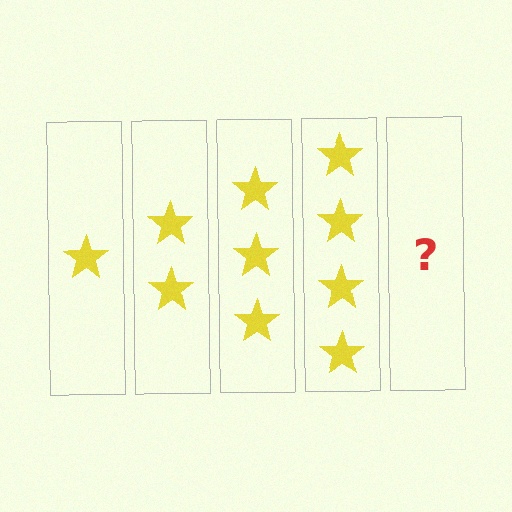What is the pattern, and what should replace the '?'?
The pattern is that each step adds one more star. The '?' should be 5 stars.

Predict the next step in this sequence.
The next step is 5 stars.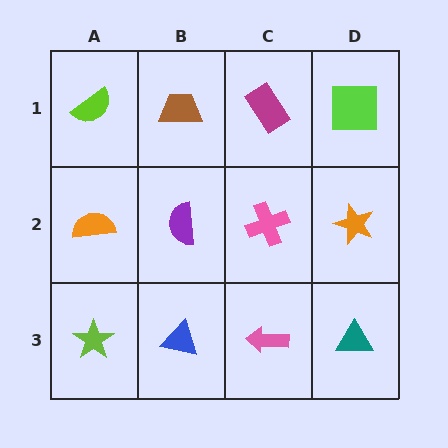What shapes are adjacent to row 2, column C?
A magenta rectangle (row 1, column C), a pink arrow (row 3, column C), a purple semicircle (row 2, column B), an orange star (row 2, column D).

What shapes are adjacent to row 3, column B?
A purple semicircle (row 2, column B), a lime star (row 3, column A), a pink arrow (row 3, column C).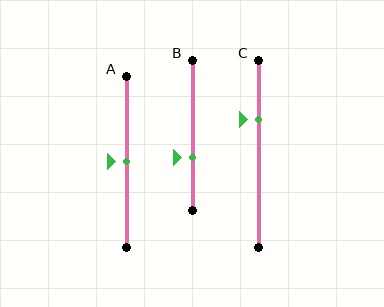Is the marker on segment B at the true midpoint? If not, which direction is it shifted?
No, the marker on segment B is shifted downward by about 15% of the segment length.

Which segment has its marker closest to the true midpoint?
Segment A has its marker closest to the true midpoint.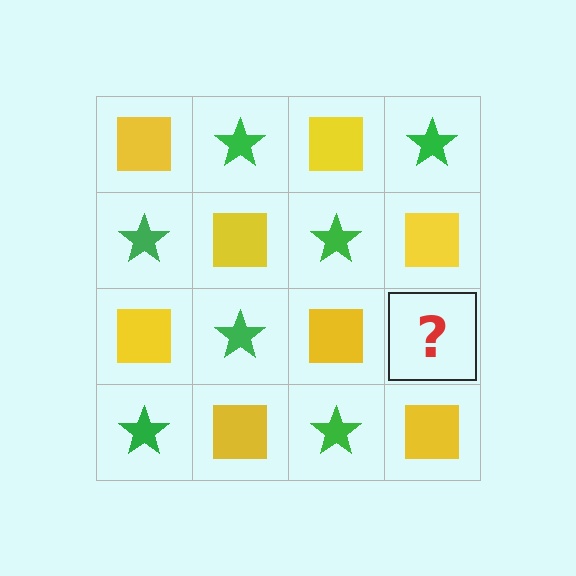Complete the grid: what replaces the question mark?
The question mark should be replaced with a green star.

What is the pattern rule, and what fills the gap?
The rule is that it alternates yellow square and green star in a checkerboard pattern. The gap should be filled with a green star.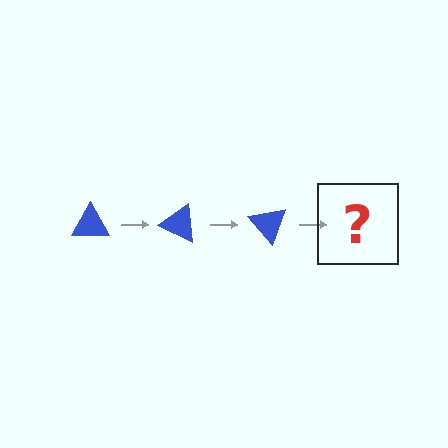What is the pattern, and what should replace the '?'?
The pattern is that the triangle rotates 25 degrees each step. The '?' should be a blue triangle rotated 75 degrees.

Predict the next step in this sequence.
The next step is a blue triangle rotated 75 degrees.